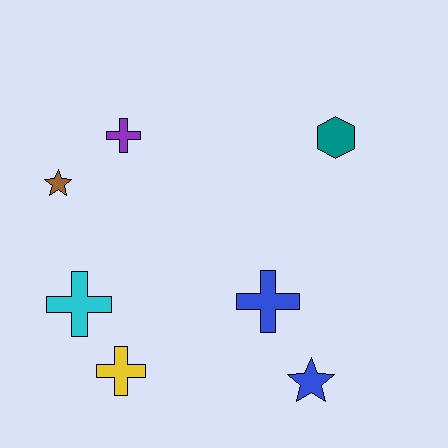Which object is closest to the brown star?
The purple cross is closest to the brown star.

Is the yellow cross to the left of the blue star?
Yes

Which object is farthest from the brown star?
The blue star is farthest from the brown star.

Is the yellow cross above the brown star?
No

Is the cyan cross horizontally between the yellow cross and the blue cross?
No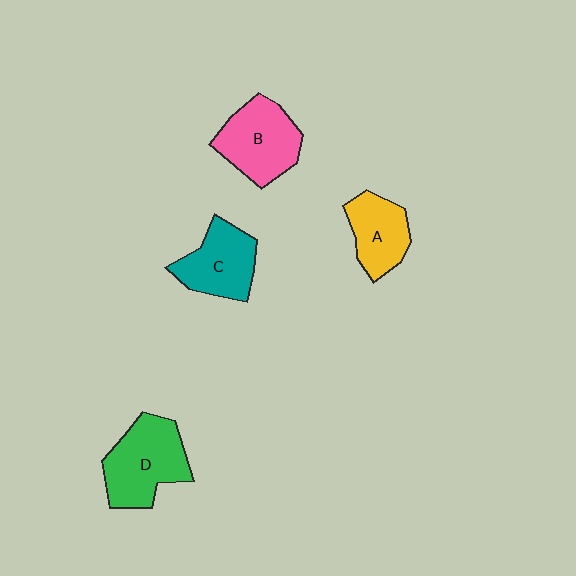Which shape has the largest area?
Shape D (green).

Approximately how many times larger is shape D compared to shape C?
Approximately 1.3 times.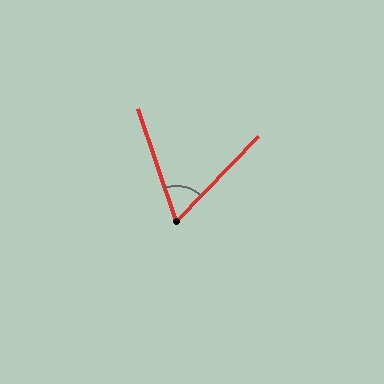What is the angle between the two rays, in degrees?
Approximately 63 degrees.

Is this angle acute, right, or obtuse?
It is acute.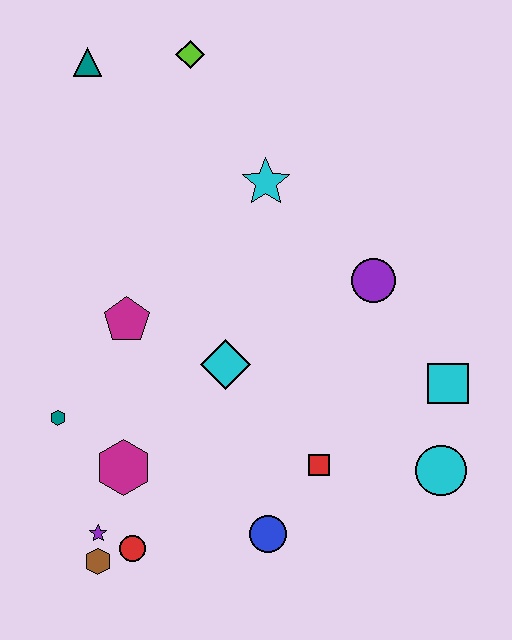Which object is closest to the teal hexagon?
The magenta hexagon is closest to the teal hexagon.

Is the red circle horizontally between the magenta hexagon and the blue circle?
Yes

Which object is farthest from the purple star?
The lime diamond is farthest from the purple star.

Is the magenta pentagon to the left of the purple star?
No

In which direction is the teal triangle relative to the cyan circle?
The teal triangle is above the cyan circle.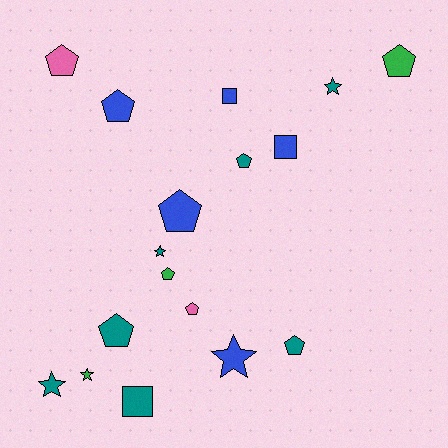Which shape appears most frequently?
Pentagon, with 9 objects.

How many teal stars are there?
There are 3 teal stars.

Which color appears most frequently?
Teal, with 7 objects.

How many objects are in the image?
There are 17 objects.